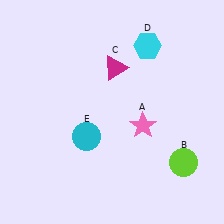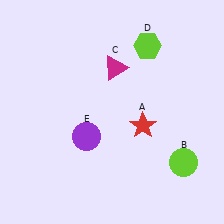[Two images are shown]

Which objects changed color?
A changed from pink to red. D changed from cyan to lime. E changed from cyan to purple.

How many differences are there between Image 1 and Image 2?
There are 3 differences between the two images.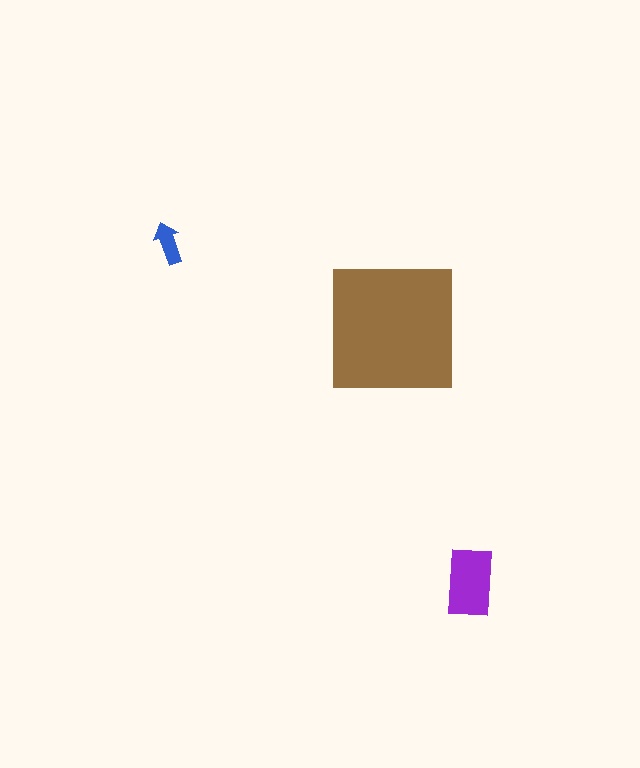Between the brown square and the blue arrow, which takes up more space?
The brown square.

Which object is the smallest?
The blue arrow.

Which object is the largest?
The brown square.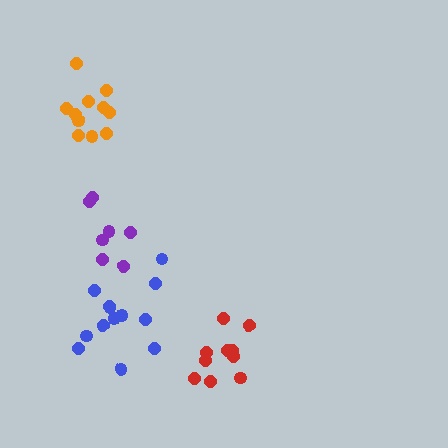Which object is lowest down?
The red cluster is bottommost.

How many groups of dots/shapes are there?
There are 4 groups.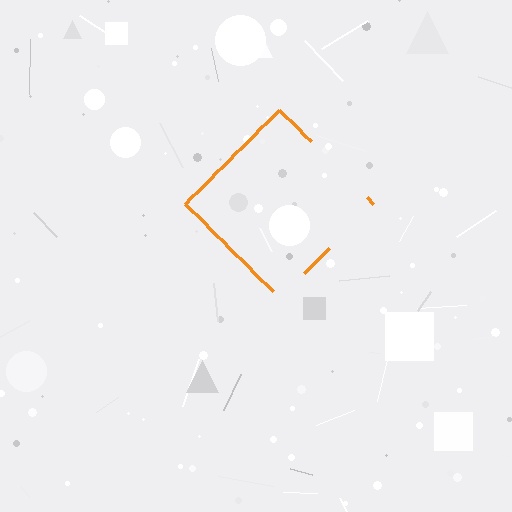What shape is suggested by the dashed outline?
The dashed outline suggests a diamond.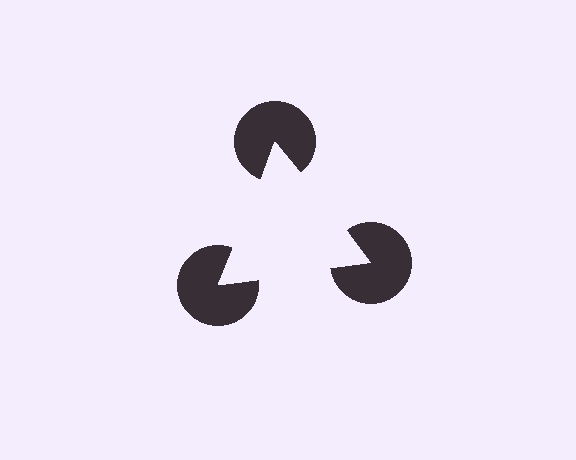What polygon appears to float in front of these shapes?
An illusory triangle — its edges are inferred from the aligned wedge cuts in the pac-man discs, not physically drawn.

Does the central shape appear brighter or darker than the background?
It typically appears slightly brighter than the background, even though no actual brightness change is drawn.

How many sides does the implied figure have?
3 sides.